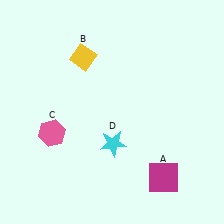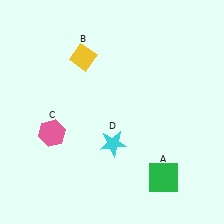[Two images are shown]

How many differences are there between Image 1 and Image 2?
There is 1 difference between the two images.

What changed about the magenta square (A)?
In Image 1, A is magenta. In Image 2, it changed to green.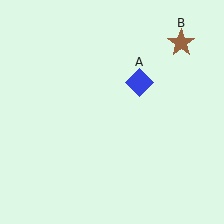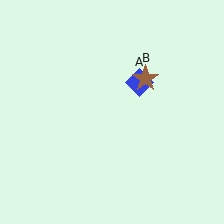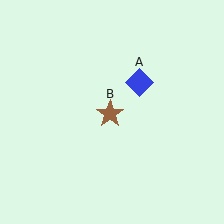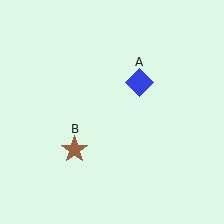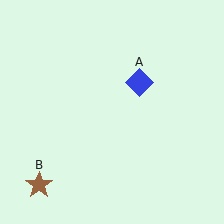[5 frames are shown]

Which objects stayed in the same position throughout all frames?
Blue diamond (object A) remained stationary.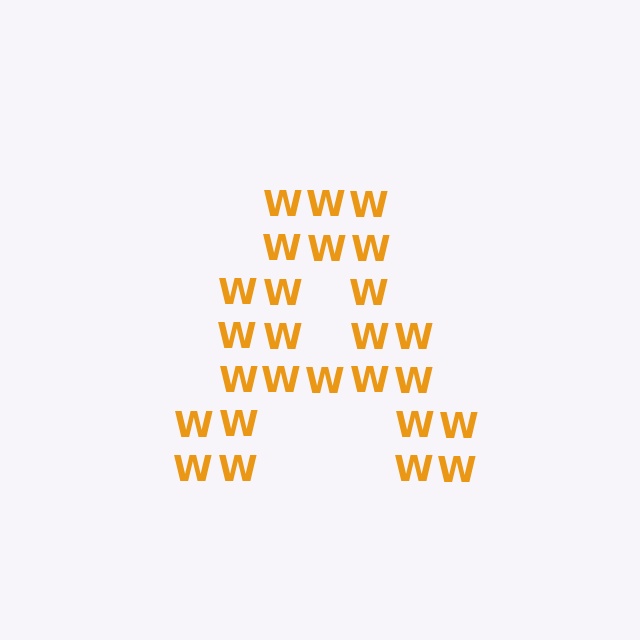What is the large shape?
The large shape is the letter A.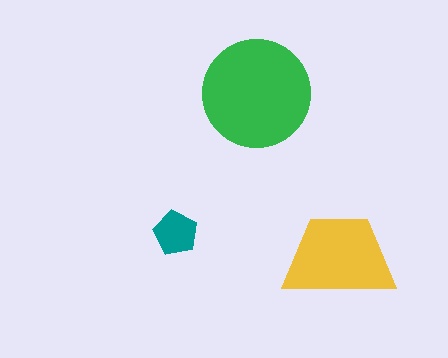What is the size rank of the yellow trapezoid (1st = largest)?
2nd.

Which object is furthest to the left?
The teal pentagon is leftmost.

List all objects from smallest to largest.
The teal pentagon, the yellow trapezoid, the green circle.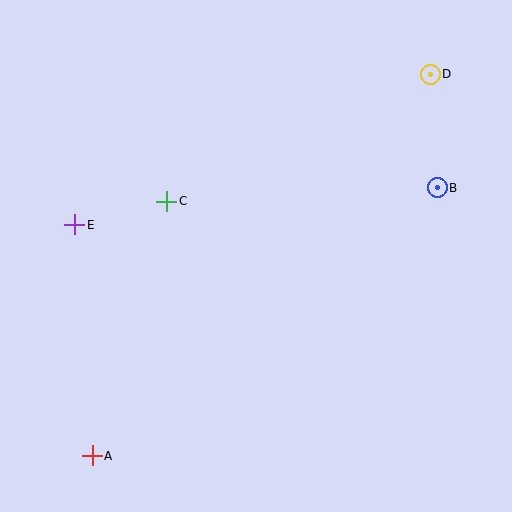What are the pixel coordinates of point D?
Point D is at (430, 74).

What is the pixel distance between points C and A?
The distance between C and A is 265 pixels.